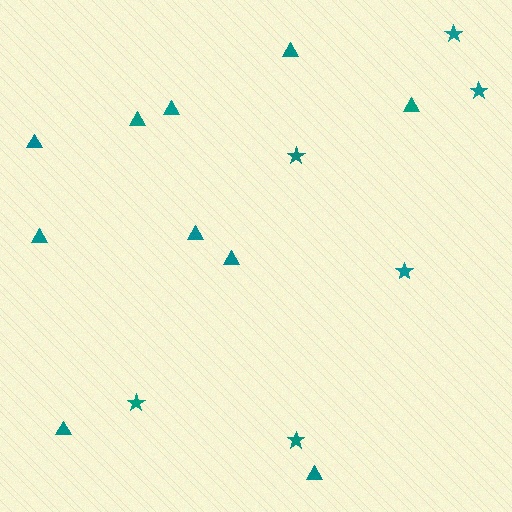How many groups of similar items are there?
There are 2 groups: one group of stars (6) and one group of triangles (10).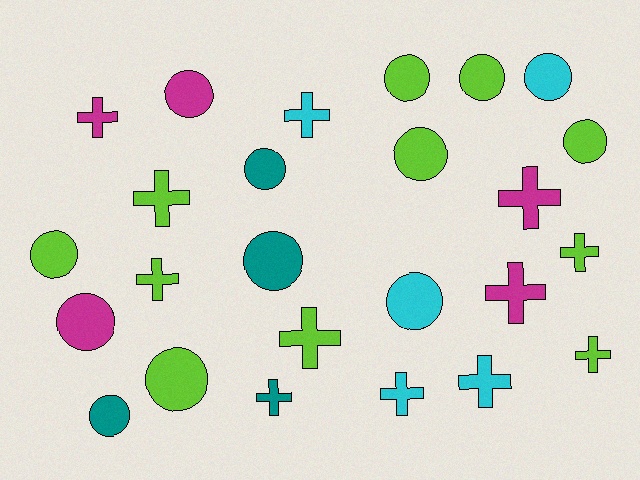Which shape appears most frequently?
Circle, with 13 objects.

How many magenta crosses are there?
There are 3 magenta crosses.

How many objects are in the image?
There are 25 objects.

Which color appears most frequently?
Lime, with 11 objects.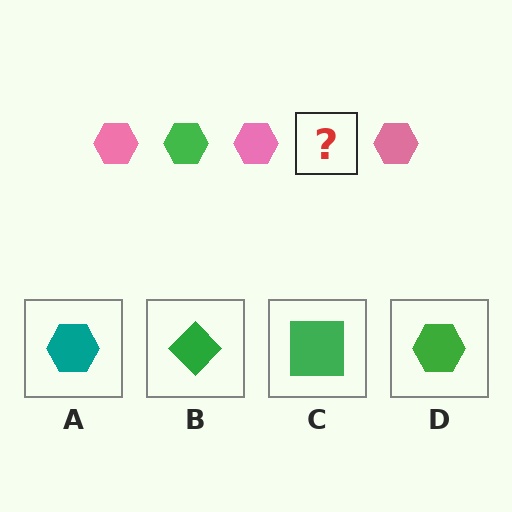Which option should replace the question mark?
Option D.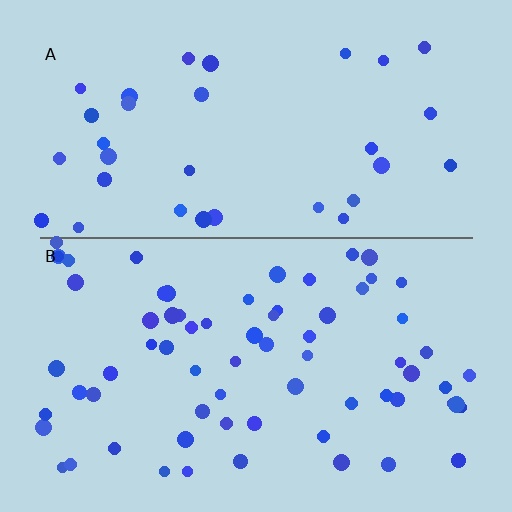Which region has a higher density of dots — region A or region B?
B (the bottom).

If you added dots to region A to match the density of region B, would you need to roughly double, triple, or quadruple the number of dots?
Approximately double.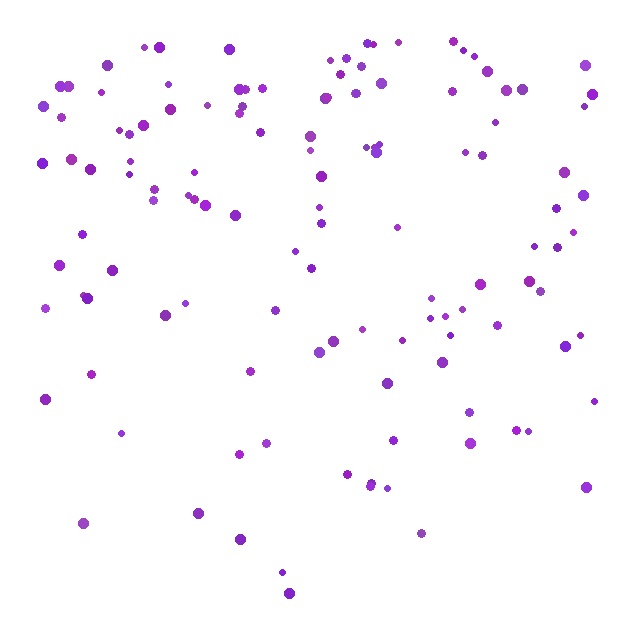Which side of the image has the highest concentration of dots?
The top.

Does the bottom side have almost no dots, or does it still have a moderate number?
Still a moderate number, just noticeably fewer than the top.